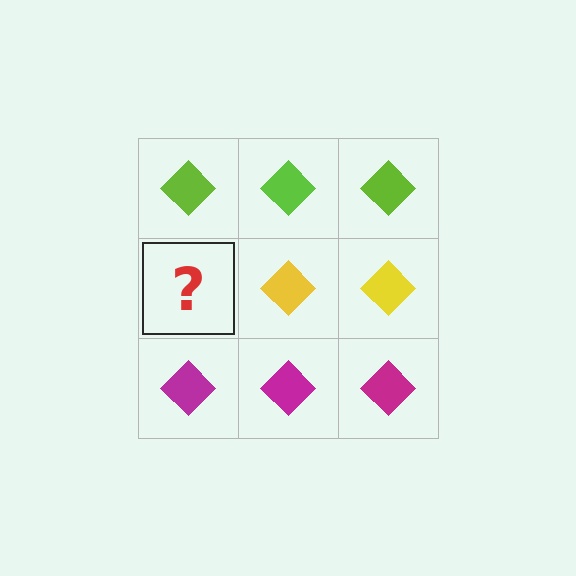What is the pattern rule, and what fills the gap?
The rule is that each row has a consistent color. The gap should be filled with a yellow diamond.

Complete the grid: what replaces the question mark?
The question mark should be replaced with a yellow diamond.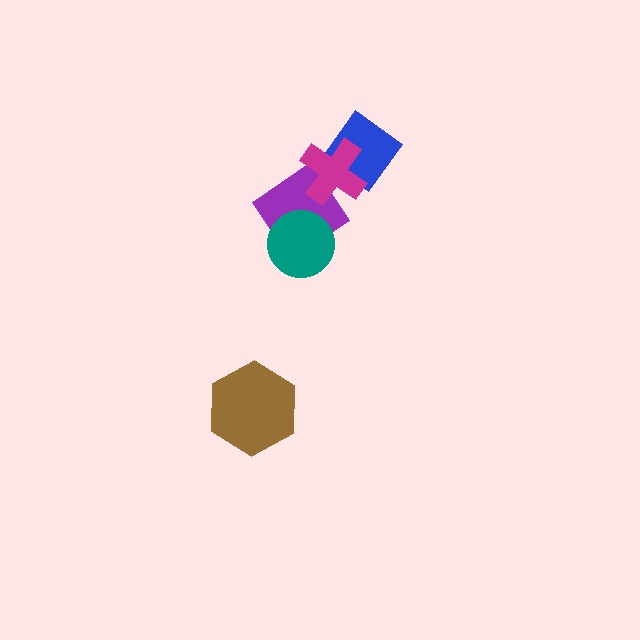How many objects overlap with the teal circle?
1 object overlaps with the teal circle.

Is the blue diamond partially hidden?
Yes, it is partially covered by another shape.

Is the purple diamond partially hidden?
Yes, it is partially covered by another shape.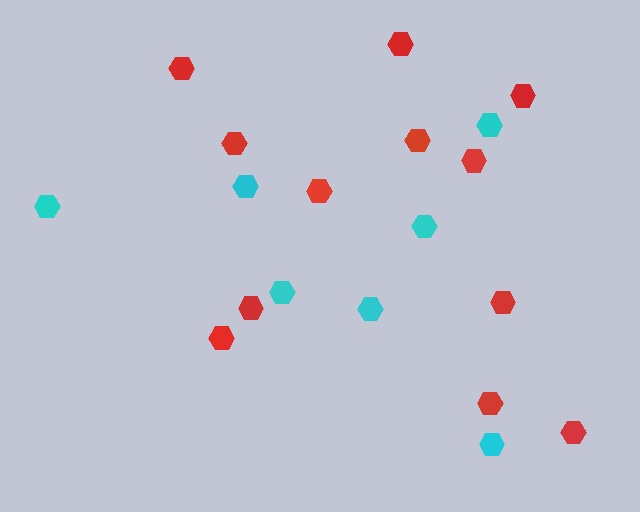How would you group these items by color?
There are 2 groups: one group of cyan hexagons (7) and one group of red hexagons (12).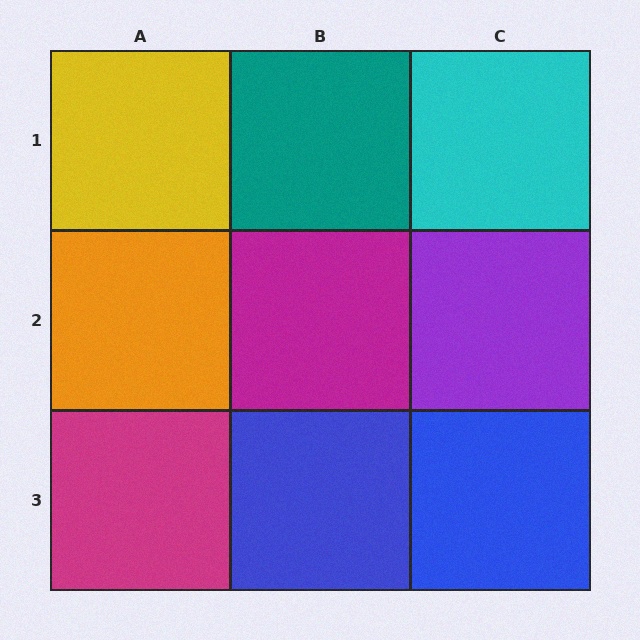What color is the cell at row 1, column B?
Teal.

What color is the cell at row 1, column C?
Cyan.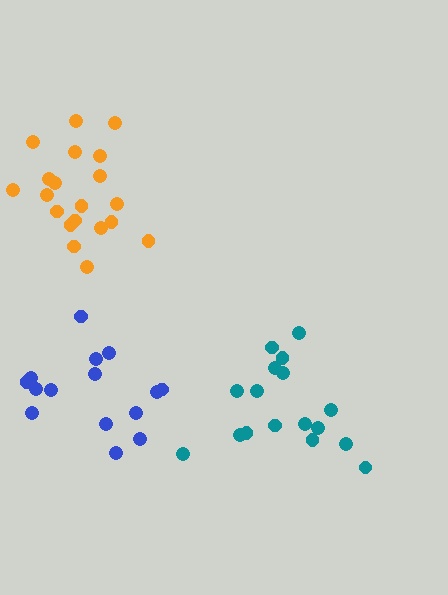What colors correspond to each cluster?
The clusters are colored: teal, blue, orange.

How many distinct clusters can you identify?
There are 3 distinct clusters.